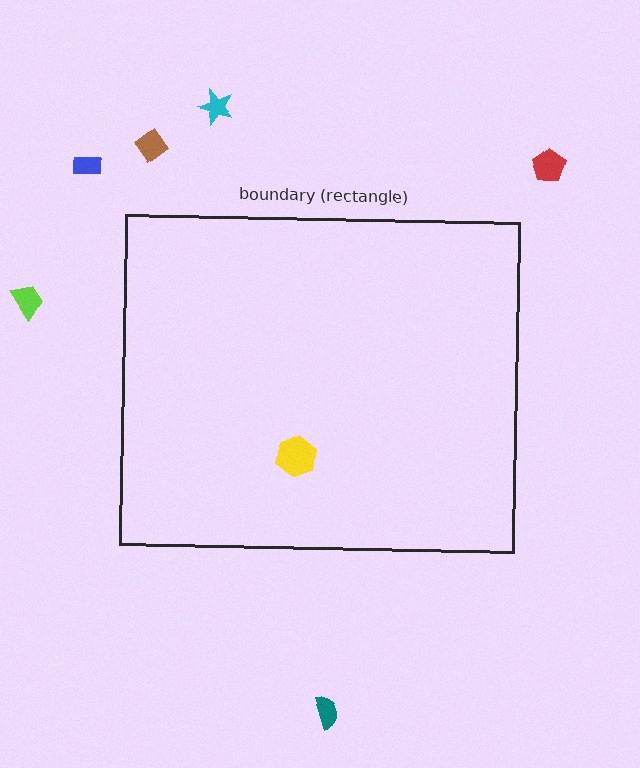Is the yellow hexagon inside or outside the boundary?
Inside.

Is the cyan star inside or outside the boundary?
Outside.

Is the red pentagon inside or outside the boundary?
Outside.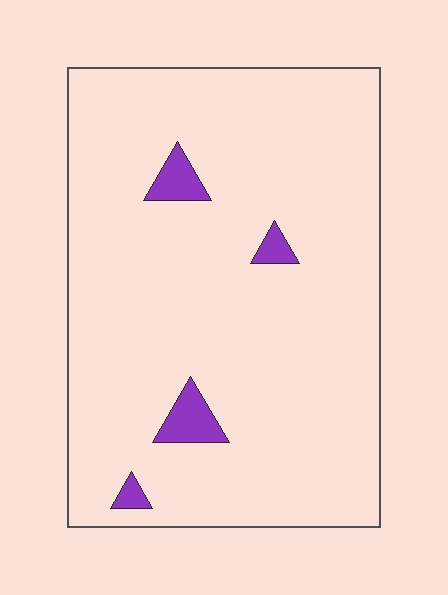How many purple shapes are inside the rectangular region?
4.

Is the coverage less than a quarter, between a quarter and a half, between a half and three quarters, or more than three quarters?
Less than a quarter.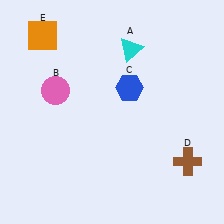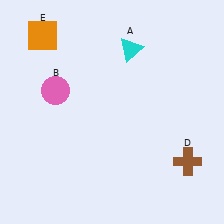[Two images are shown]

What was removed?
The blue hexagon (C) was removed in Image 2.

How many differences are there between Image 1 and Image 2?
There is 1 difference between the two images.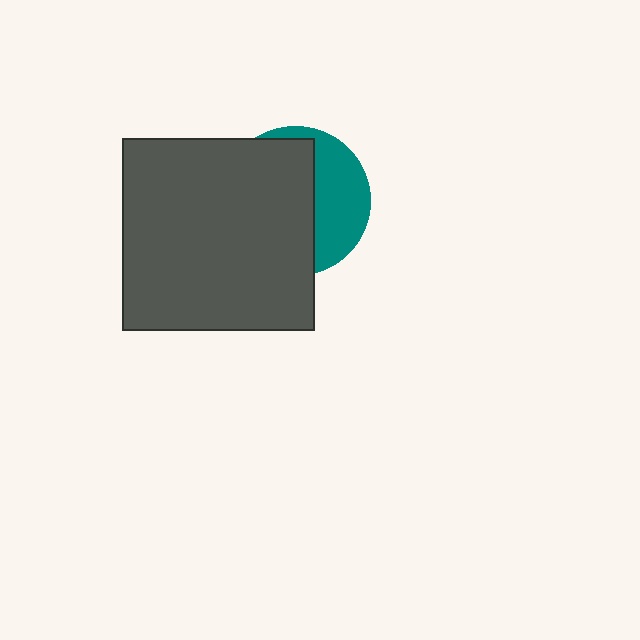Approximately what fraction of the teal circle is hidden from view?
Roughly 64% of the teal circle is hidden behind the dark gray square.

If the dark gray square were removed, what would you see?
You would see the complete teal circle.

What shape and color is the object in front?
The object in front is a dark gray square.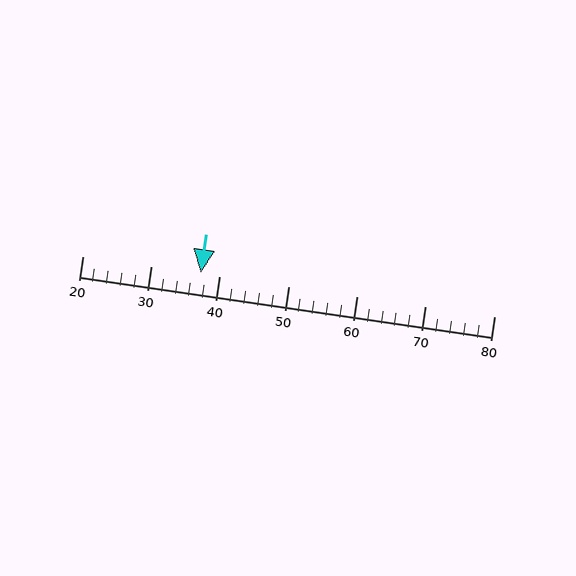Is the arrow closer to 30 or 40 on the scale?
The arrow is closer to 40.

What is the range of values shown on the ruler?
The ruler shows values from 20 to 80.